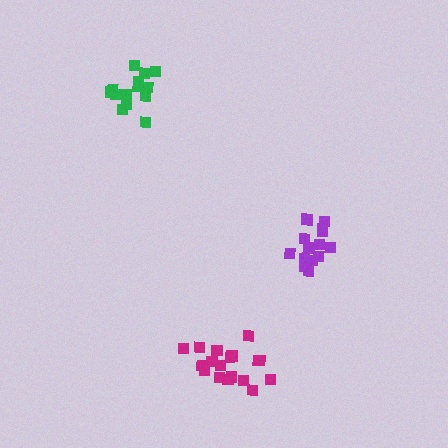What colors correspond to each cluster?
The clusters are colored: green, purple, magenta.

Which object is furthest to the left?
The green cluster is leftmost.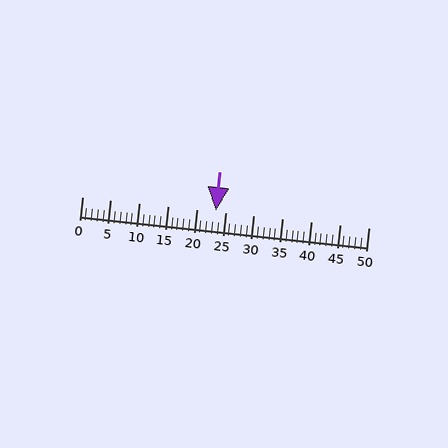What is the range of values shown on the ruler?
The ruler shows values from 0 to 50.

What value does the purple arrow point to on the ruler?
The purple arrow points to approximately 23.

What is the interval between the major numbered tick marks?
The major tick marks are spaced 5 units apart.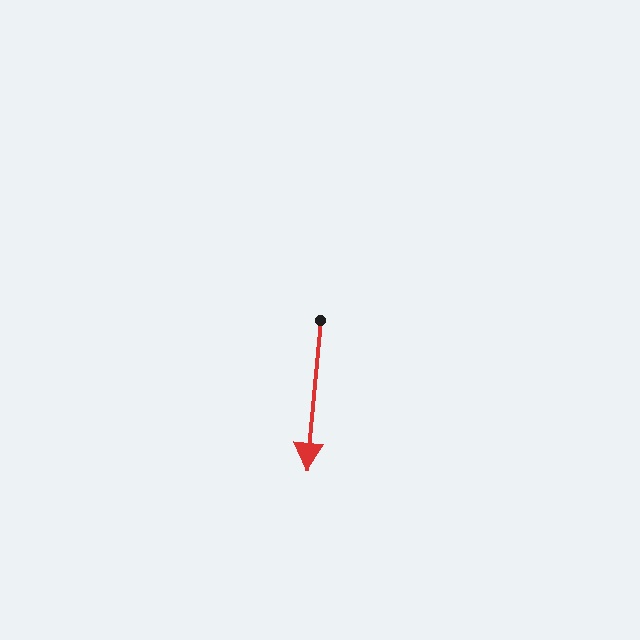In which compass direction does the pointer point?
South.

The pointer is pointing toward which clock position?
Roughly 6 o'clock.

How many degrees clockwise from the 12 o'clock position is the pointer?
Approximately 185 degrees.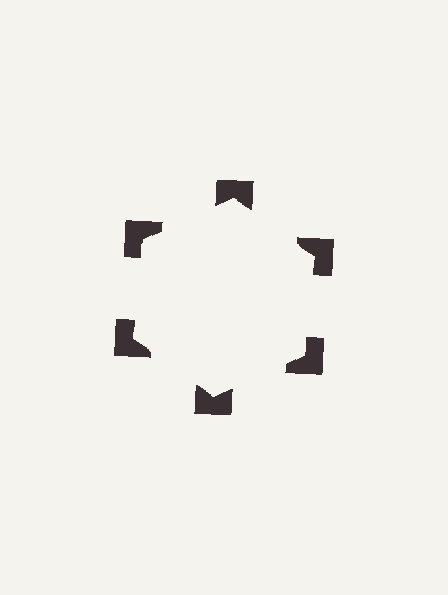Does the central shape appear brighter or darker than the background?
It typically appears slightly brighter than the background, even though no actual brightness change is drawn.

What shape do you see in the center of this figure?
An illusory hexagon — its edges are inferred from the aligned wedge cuts in the notched squares, not physically drawn.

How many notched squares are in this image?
There are 6 — one at each vertex of the illusory hexagon.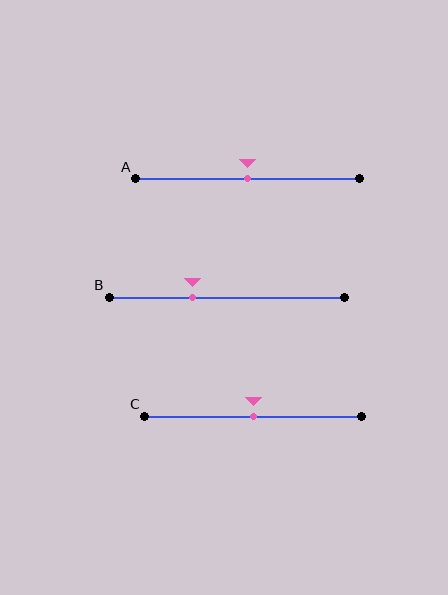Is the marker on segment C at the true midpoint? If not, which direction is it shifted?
Yes, the marker on segment C is at the true midpoint.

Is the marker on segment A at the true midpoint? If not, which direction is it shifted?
Yes, the marker on segment A is at the true midpoint.